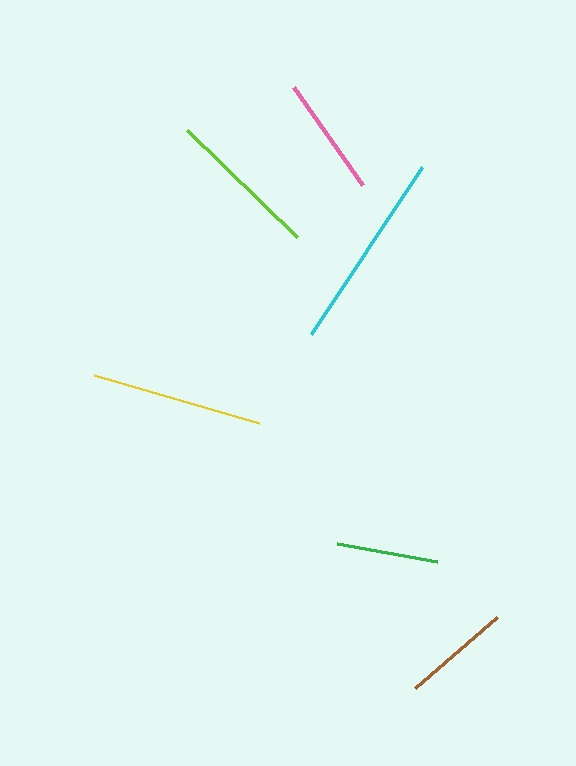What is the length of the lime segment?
The lime segment is approximately 154 pixels long.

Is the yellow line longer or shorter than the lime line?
The yellow line is longer than the lime line.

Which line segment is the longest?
The cyan line is the longest at approximately 200 pixels.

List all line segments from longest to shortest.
From longest to shortest: cyan, yellow, lime, pink, brown, green.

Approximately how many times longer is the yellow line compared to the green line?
The yellow line is approximately 1.7 times the length of the green line.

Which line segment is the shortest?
The green line is the shortest at approximately 102 pixels.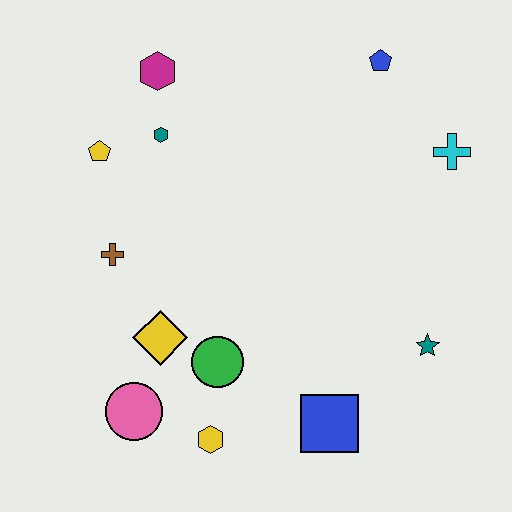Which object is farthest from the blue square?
The magenta hexagon is farthest from the blue square.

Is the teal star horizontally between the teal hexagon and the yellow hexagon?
No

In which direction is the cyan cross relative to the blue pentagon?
The cyan cross is below the blue pentagon.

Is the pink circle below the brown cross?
Yes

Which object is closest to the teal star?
The blue square is closest to the teal star.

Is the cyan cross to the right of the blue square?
Yes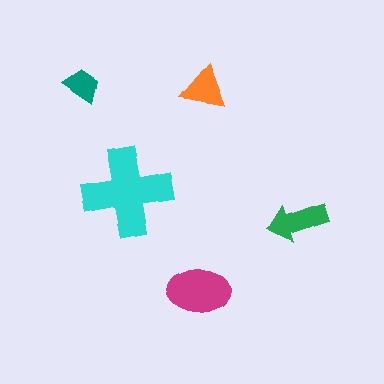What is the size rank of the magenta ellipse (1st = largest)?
2nd.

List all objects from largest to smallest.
The cyan cross, the magenta ellipse, the green arrow, the orange triangle, the teal trapezoid.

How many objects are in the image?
There are 5 objects in the image.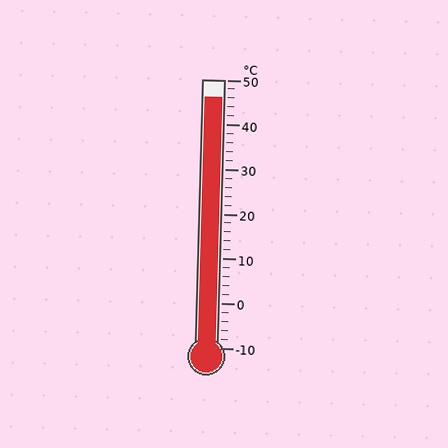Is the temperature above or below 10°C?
The temperature is above 10°C.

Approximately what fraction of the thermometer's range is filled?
The thermometer is filled to approximately 95% of its range.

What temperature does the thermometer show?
The thermometer shows approximately 46°C.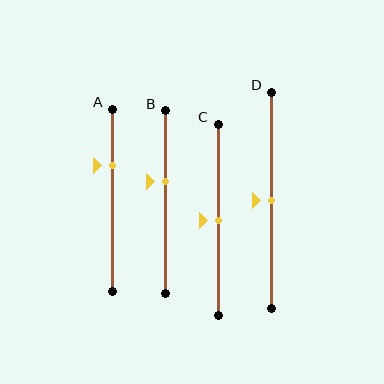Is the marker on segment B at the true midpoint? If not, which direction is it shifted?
No, the marker on segment B is shifted upward by about 11% of the segment length.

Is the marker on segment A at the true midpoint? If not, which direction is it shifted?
No, the marker on segment A is shifted upward by about 19% of the segment length.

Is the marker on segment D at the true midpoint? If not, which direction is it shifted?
Yes, the marker on segment D is at the true midpoint.